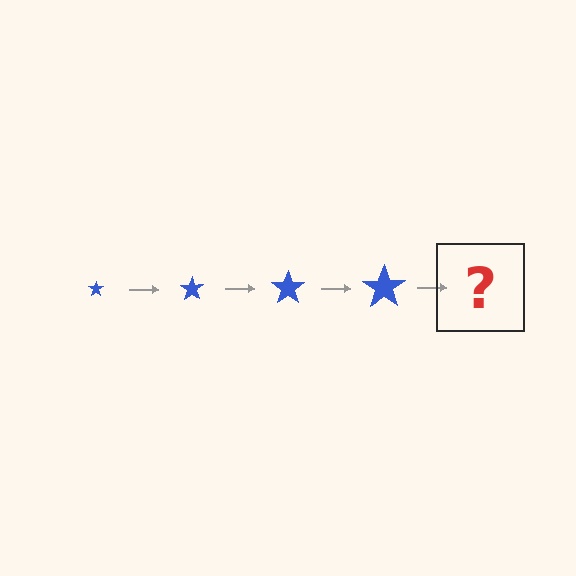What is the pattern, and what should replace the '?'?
The pattern is that the star gets progressively larger each step. The '?' should be a blue star, larger than the previous one.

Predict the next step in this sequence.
The next step is a blue star, larger than the previous one.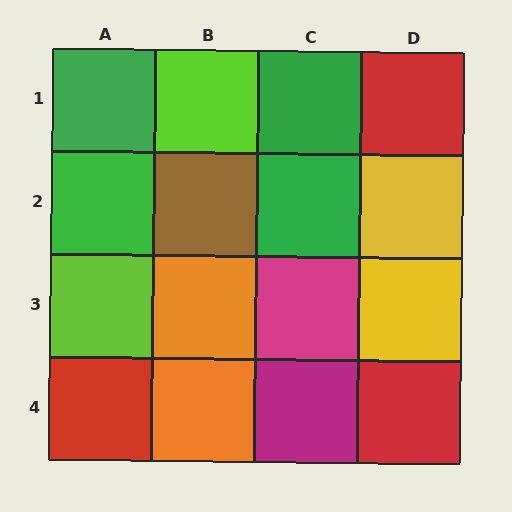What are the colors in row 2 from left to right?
Green, brown, green, yellow.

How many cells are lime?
2 cells are lime.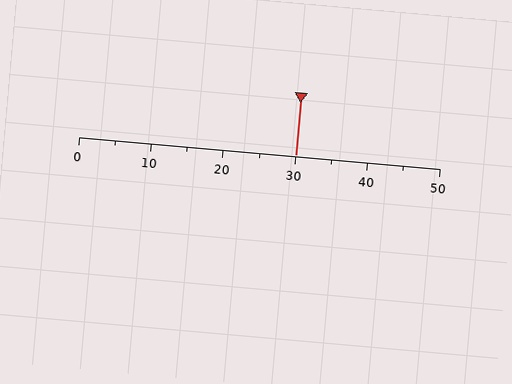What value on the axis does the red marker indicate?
The marker indicates approximately 30.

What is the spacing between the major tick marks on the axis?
The major ticks are spaced 10 apart.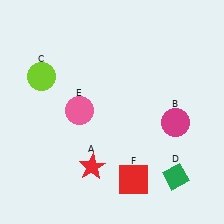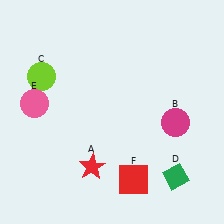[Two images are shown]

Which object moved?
The pink circle (E) moved left.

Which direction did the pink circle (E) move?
The pink circle (E) moved left.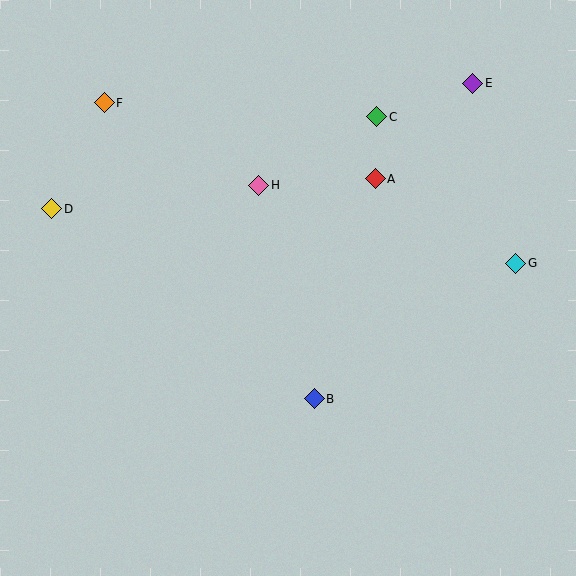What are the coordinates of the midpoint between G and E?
The midpoint between G and E is at (494, 173).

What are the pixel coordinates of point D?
Point D is at (52, 209).